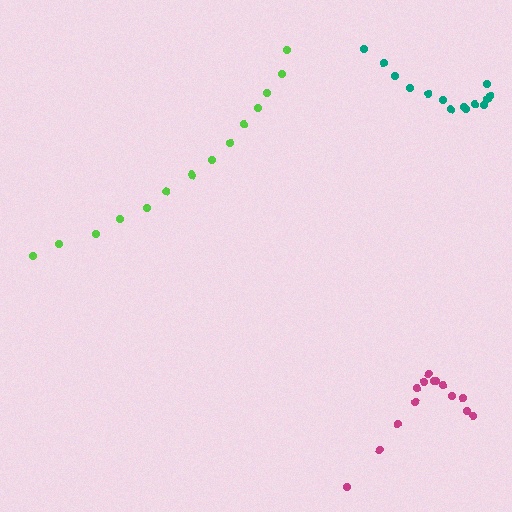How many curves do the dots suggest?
There are 3 distinct paths.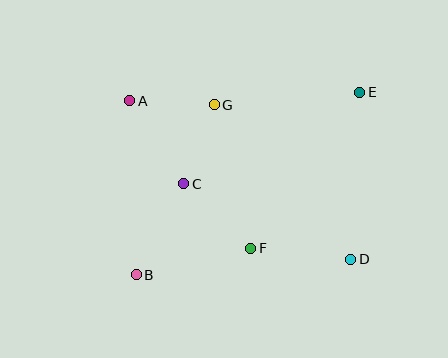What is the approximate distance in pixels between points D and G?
The distance between D and G is approximately 206 pixels.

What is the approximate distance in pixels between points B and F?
The distance between B and F is approximately 118 pixels.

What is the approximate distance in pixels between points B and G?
The distance between B and G is approximately 187 pixels.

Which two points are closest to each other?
Points A and G are closest to each other.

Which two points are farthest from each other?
Points B and E are farthest from each other.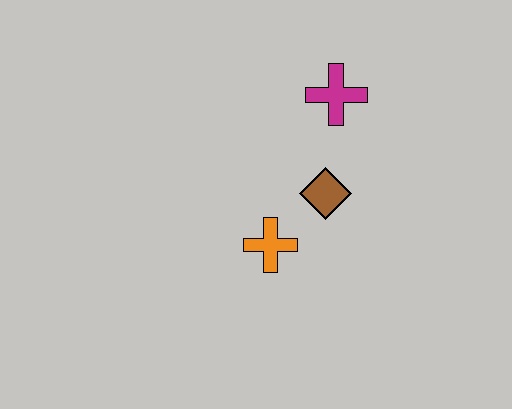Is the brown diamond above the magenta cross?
No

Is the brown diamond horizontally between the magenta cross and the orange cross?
Yes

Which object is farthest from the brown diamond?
The magenta cross is farthest from the brown diamond.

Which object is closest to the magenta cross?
The brown diamond is closest to the magenta cross.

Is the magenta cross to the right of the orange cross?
Yes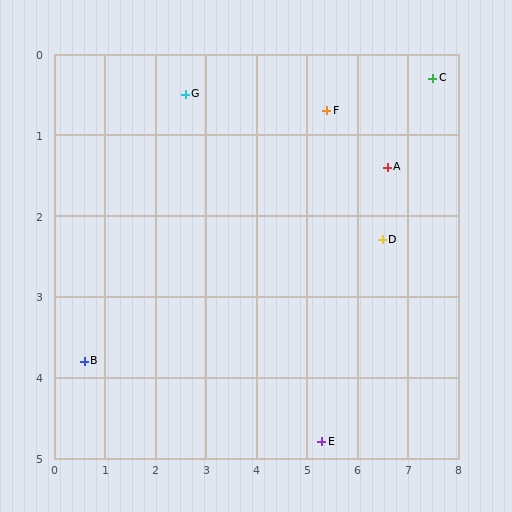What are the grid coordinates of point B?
Point B is at approximately (0.6, 3.8).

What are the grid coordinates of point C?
Point C is at approximately (7.5, 0.3).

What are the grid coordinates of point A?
Point A is at approximately (6.6, 1.4).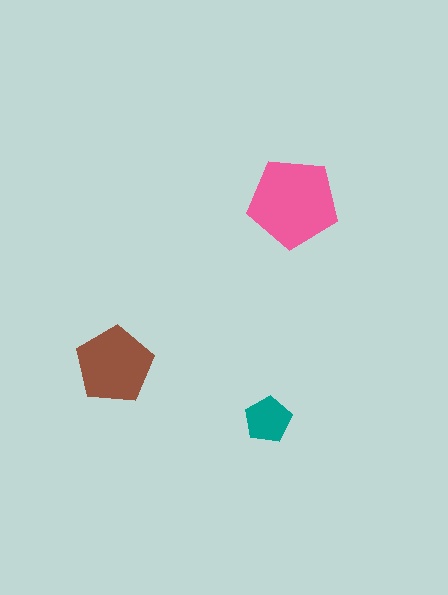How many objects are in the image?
There are 3 objects in the image.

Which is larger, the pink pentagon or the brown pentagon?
The pink one.